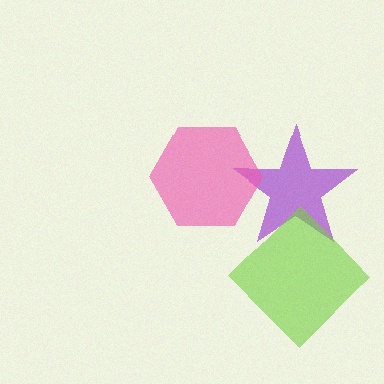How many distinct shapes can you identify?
There are 3 distinct shapes: a purple star, a lime diamond, a pink hexagon.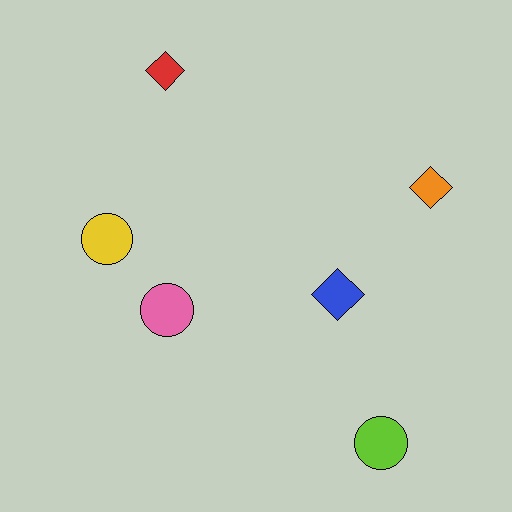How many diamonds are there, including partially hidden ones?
There are 3 diamonds.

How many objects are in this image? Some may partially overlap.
There are 6 objects.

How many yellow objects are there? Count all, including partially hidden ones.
There is 1 yellow object.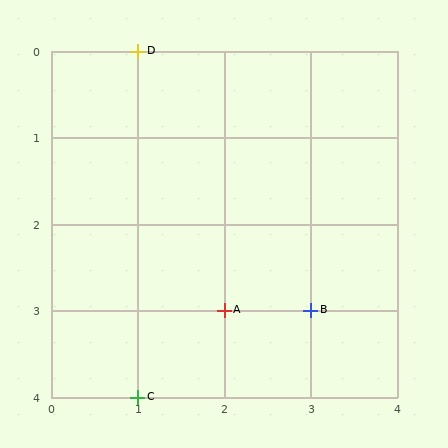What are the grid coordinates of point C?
Point C is at grid coordinates (1, 4).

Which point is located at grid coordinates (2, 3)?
Point A is at (2, 3).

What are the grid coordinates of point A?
Point A is at grid coordinates (2, 3).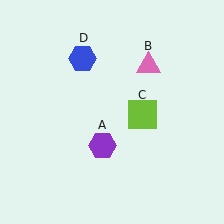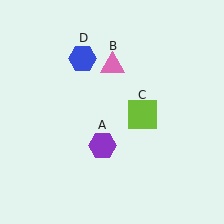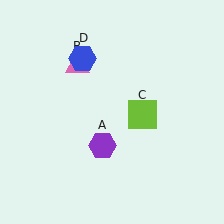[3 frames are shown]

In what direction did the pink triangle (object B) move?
The pink triangle (object B) moved left.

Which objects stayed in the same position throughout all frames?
Purple hexagon (object A) and lime square (object C) and blue hexagon (object D) remained stationary.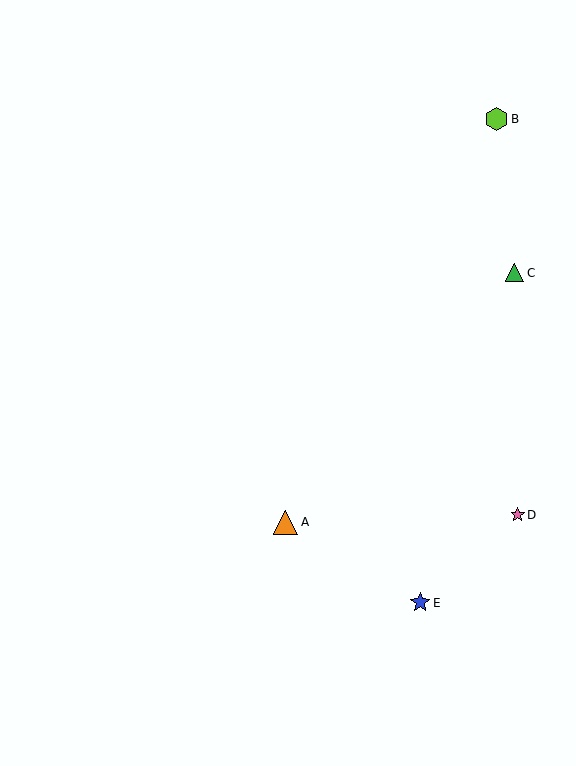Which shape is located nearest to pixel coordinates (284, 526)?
The orange triangle (labeled A) at (286, 522) is nearest to that location.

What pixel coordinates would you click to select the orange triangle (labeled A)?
Click at (286, 522) to select the orange triangle A.